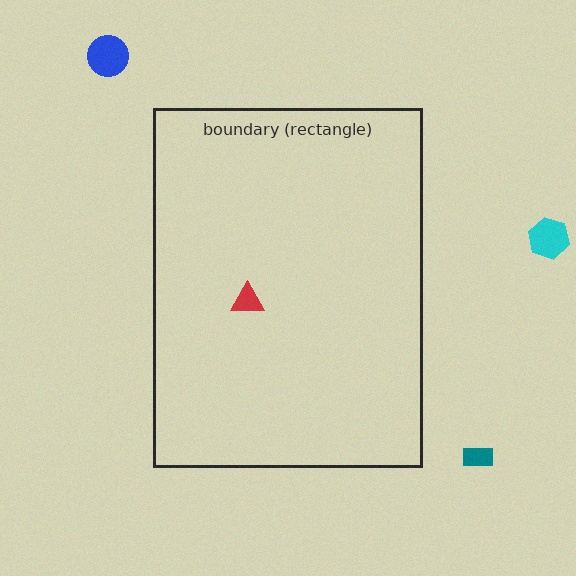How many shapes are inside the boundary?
1 inside, 3 outside.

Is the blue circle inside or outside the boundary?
Outside.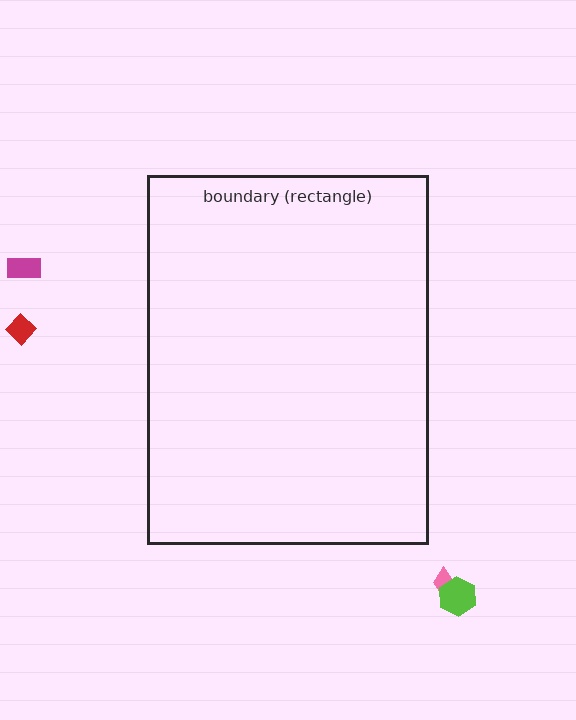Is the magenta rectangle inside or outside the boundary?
Outside.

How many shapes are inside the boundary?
0 inside, 4 outside.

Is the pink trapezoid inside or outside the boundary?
Outside.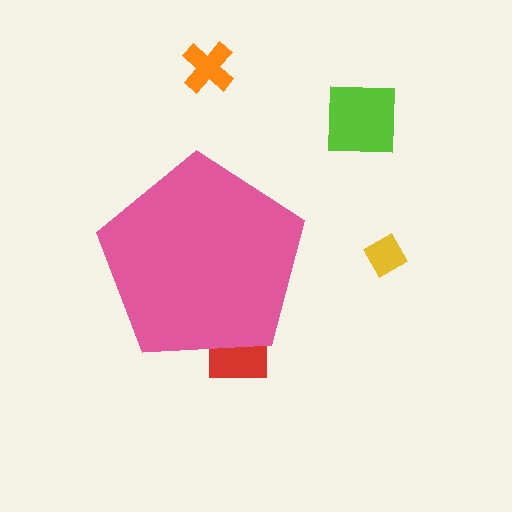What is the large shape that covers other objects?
A pink pentagon.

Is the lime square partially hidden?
No, the lime square is fully visible.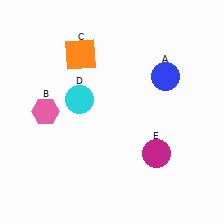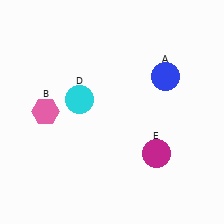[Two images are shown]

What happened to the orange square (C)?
The orange square (C) was removed in Image 2. It was in the top-left area of Image 1.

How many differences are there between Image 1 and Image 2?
There is 1 difference between the two images.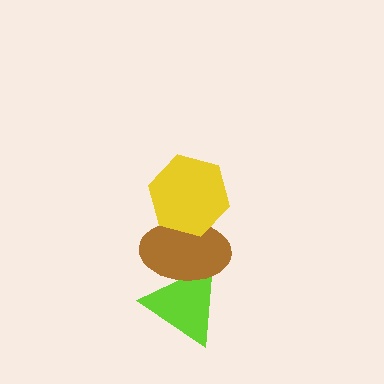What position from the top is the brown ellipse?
The brown ellipse is 2nd from the top.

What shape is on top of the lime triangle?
The brown ellipse is on top of the lime triangle.